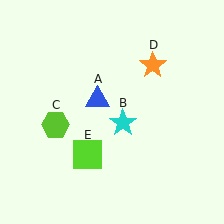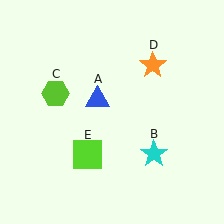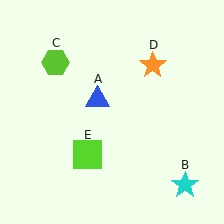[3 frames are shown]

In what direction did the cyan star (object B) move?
The cyan star (object B) moved down and to the right.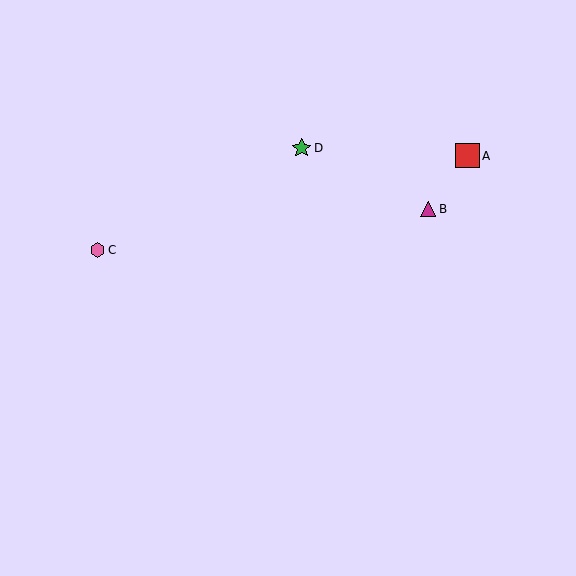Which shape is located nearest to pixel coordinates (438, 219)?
The magenta triangle (labeled B) at (428, 209) is nearest to that location.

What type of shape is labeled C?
Shape C is a pink hexagon.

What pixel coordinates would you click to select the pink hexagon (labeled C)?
Click at (97, 250) to select the pink hexagon C.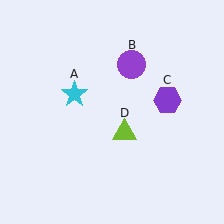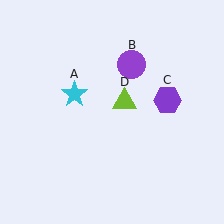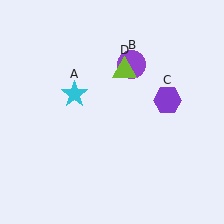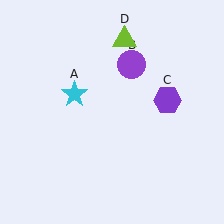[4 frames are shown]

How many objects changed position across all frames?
1 object changed position: lime triangle (object D).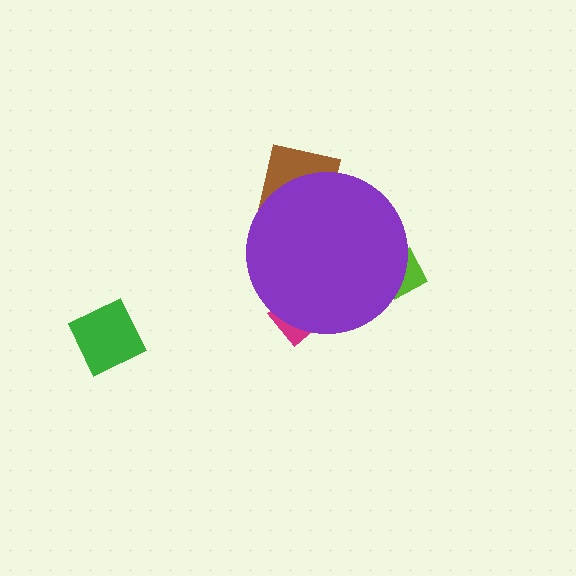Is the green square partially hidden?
No, the green square is fully visible.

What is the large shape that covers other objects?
A purple circle.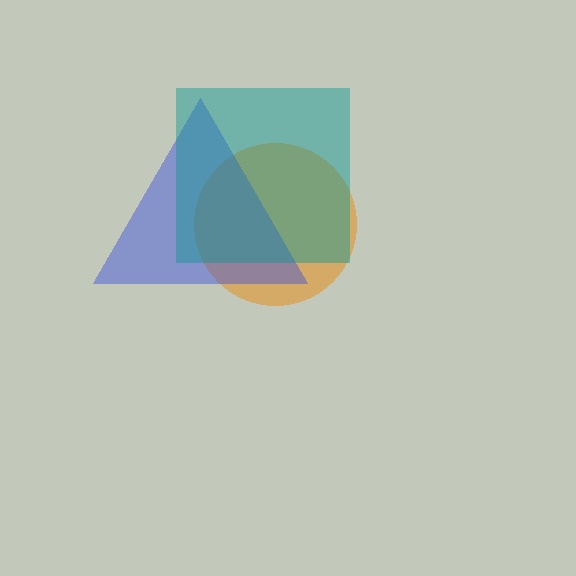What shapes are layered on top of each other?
The layered shapes are: an orange circle, a blue triangle, a teal square.